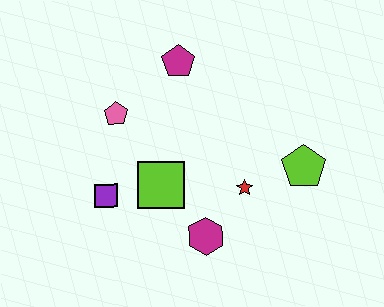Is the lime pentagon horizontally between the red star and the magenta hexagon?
No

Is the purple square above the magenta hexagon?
Yes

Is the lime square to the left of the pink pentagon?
No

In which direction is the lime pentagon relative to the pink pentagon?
The lime pentagon is to the right of the pink pentagon.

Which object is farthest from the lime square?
The lime pentagon is farthest from the lime square.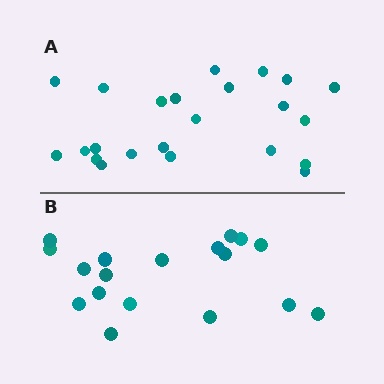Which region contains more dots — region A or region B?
Region A (the top region) has more dots.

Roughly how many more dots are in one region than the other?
Region A has about 5 more dots than region B.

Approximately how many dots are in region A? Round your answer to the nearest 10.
About 20 dots. (The exact count is 23, which rounds to 20.)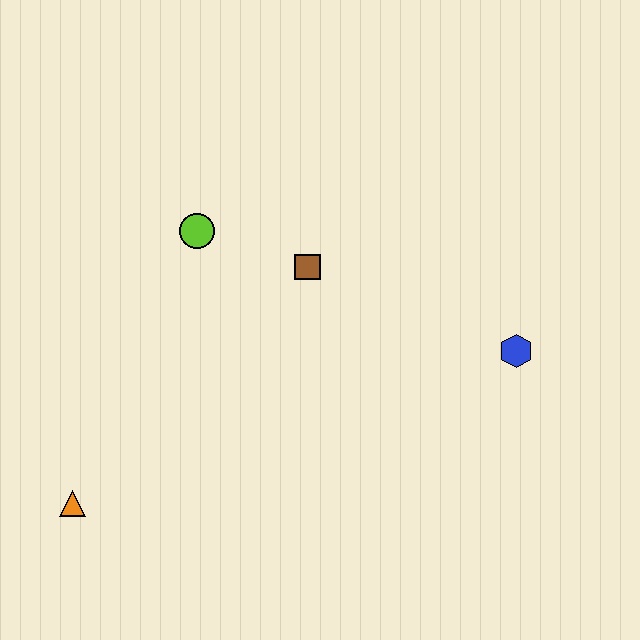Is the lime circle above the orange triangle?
Yes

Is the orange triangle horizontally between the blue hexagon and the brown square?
No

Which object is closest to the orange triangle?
The lime circle is closest to the orange triangle.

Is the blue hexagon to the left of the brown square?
No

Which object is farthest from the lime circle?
The blue hexagon is farthest from the lime circle.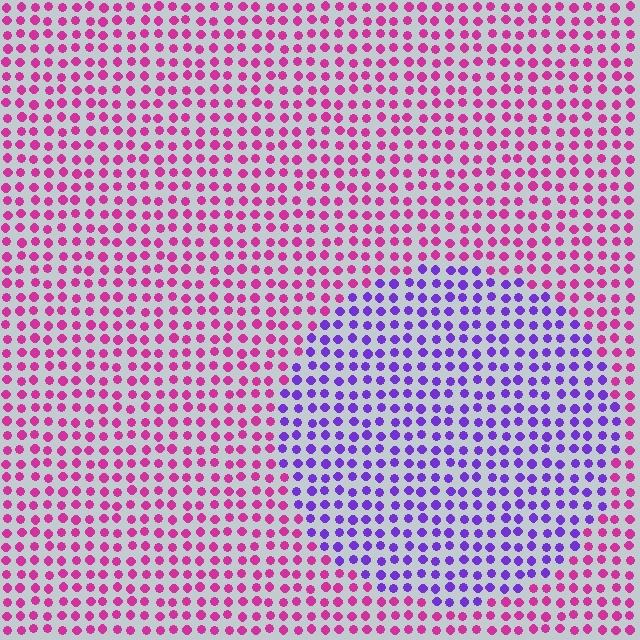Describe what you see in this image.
The image is filled with small magenta elements in a uniform arrangement. A circle-shaped region is visible where the elements are tinted to a slightly different hue, forming a subtle color boundary.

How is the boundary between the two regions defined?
The boundary is defined purely by a slight shift in hue (about 55 degrees). Spacing, size, and orientation are identical on both sides.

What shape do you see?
I see a circle.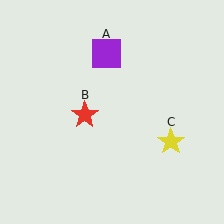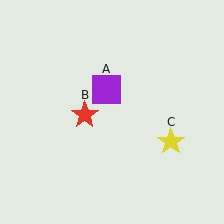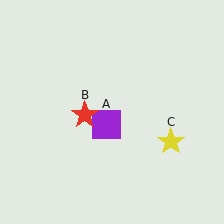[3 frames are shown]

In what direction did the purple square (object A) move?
The purple square (object A) moved down.